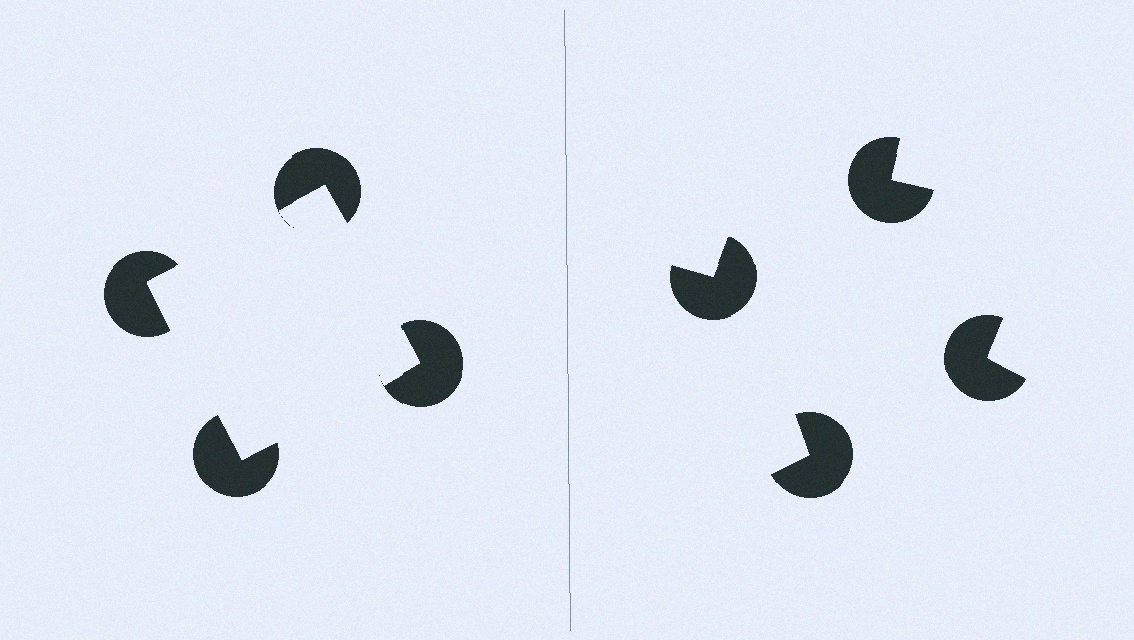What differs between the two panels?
The pac-man discs are positioned identically on both sides; only the wedge orientations differ. On the left they align to a square; on the right they are misaligned.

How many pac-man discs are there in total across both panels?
8 — 4 on each side.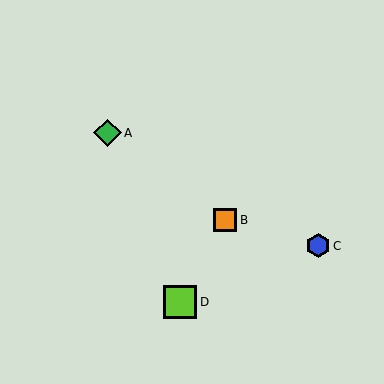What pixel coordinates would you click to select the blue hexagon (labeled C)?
Click at (318, 246) to select the blue hexagon C.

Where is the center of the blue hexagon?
The center of the blue hexagon is at (318, 246).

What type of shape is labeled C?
Shape C is a blue hexagon.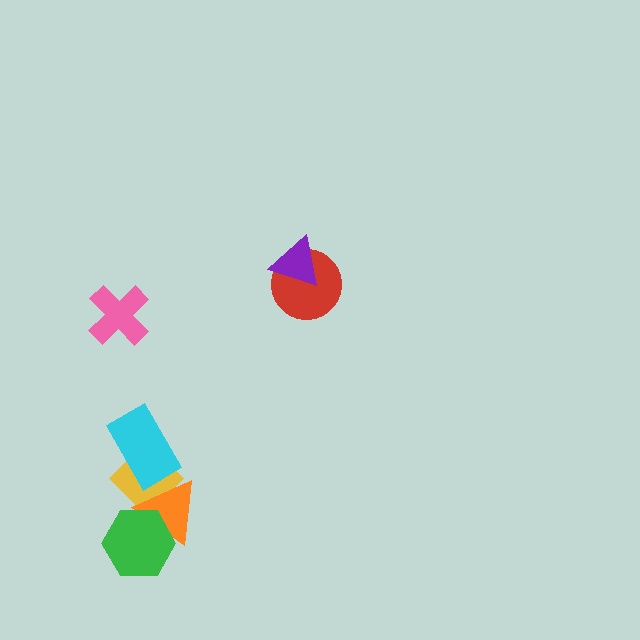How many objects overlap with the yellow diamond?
3 objects overlap with the yellow diamond.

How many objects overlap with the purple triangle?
1 object overlaps with the purple triangle.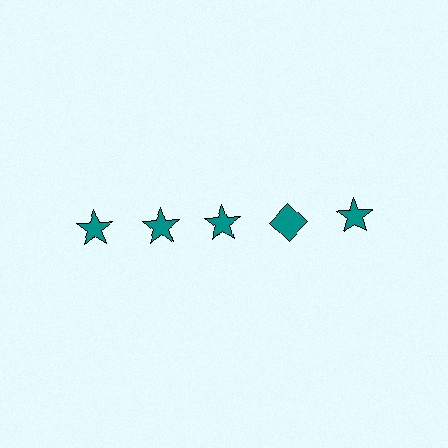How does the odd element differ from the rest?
It has a different shape: diamond instead of star.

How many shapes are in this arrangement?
There are 5 shapes arranged in a grid pattern.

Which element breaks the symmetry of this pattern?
The teal diamond in the top row, second from right column breaks the symmetry. All other shapes are teal stars.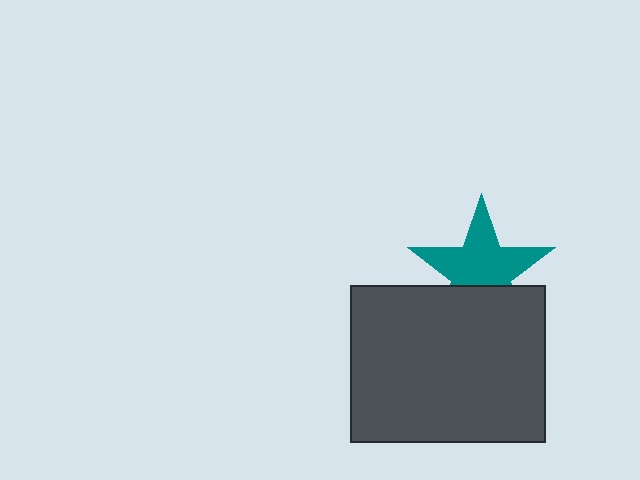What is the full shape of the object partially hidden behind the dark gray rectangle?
The partially hidden object is a teal star.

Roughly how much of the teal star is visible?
Most of it is visible (roughly 67%).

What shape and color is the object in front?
The object in front is a dark gray rectangle.